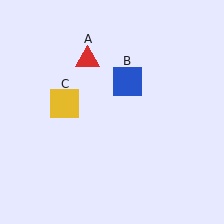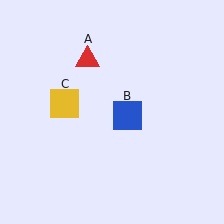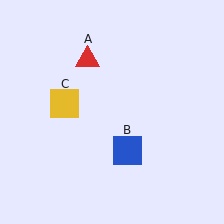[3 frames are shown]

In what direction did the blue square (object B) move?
The blue square (object B) moved down.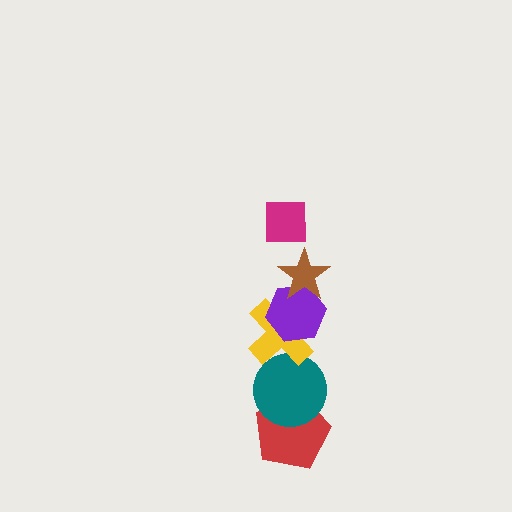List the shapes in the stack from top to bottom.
From top to bottom: the magenta square, the brown star, the purple hexagon, the yellow cross, the teal circle, the red pentagon.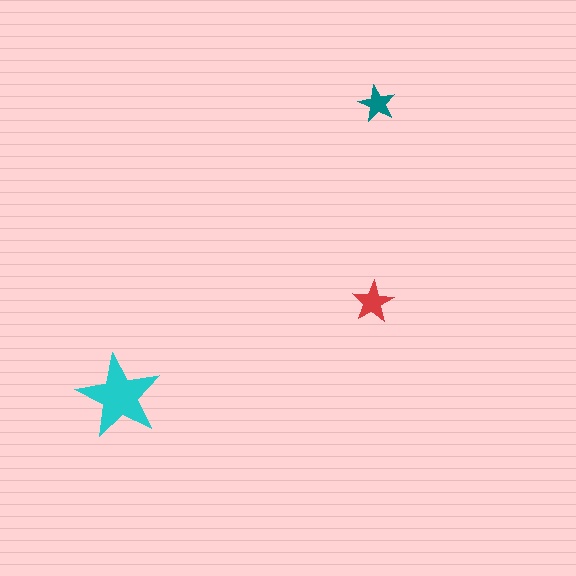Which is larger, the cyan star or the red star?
The cyan one.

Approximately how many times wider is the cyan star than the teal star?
About 2.5 times wider.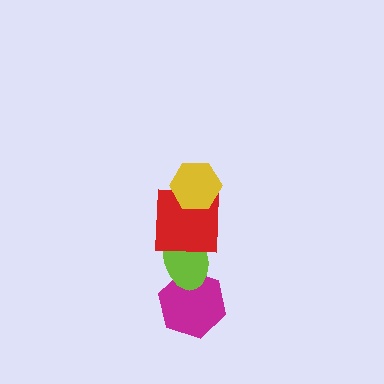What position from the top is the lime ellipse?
The lime ellipse is 3rd from the top.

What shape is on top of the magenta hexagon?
The lime ellipse is on top of the magenta hexagon.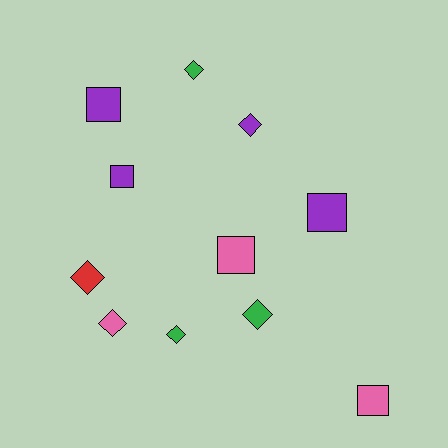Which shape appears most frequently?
Diamond, with 6 objects.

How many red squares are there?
There are no red squares.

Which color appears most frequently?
Purple, with 4 objects.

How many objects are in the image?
There are 11 objects.